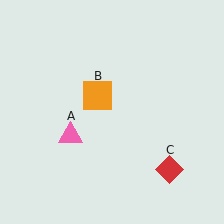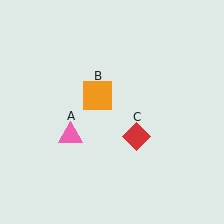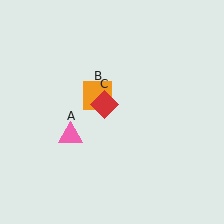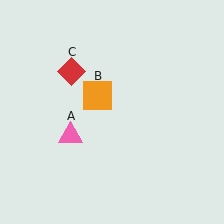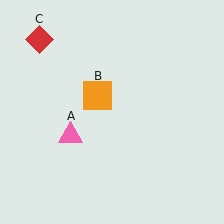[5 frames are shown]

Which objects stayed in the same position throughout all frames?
Pink triangle (object A) and orange square (object B) remained stationary.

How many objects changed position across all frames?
1 object changed position: red diamond (object C).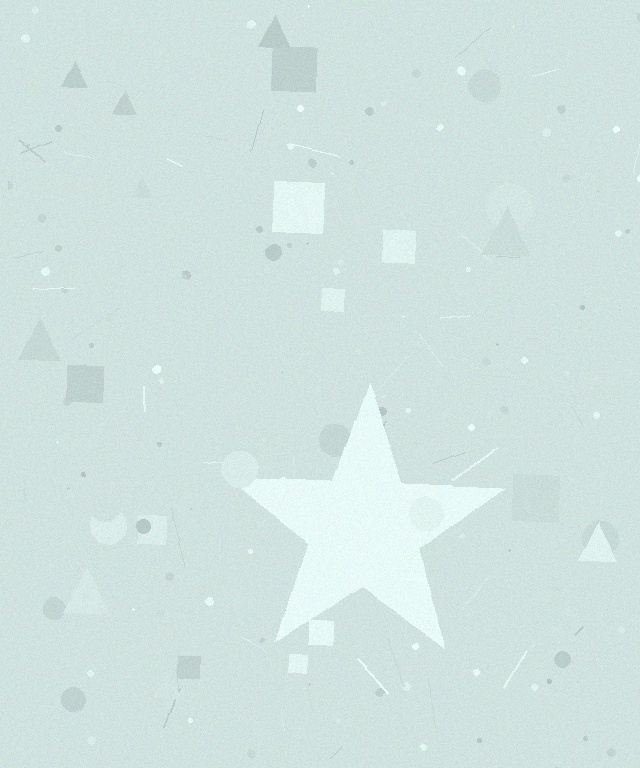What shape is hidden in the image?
A star is hidden in the image.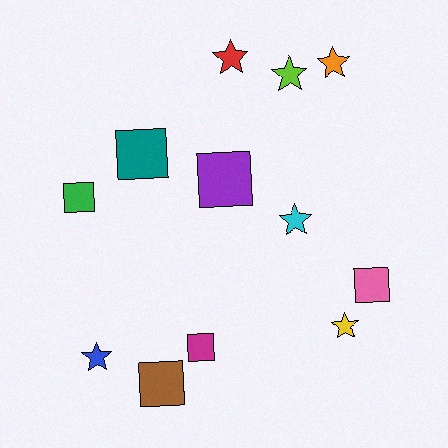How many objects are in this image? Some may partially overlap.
There are 12 objects.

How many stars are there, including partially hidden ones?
There are 6 stars.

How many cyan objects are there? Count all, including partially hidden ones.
There is 1 cyan object.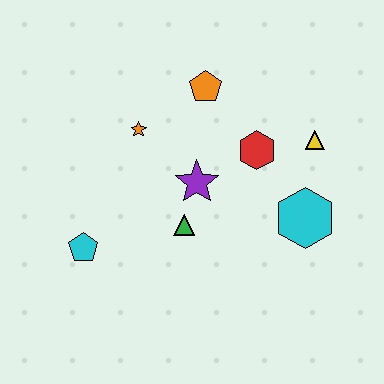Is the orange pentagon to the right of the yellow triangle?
No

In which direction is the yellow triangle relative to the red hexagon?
The yellow triangle is to the right of the red hexagon.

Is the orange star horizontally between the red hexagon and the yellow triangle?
No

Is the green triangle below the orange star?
Yes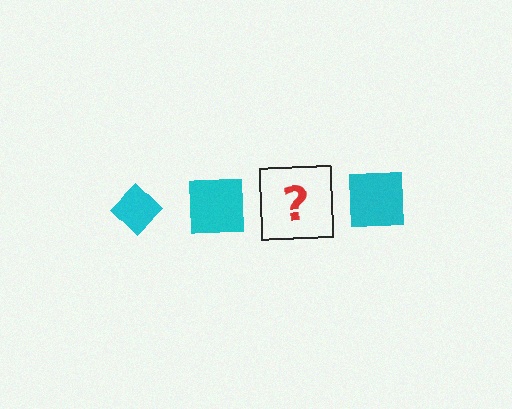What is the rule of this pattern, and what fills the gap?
The rule is that the pattern cycles through diamond, square shapes in cyan. The gap should be filled with a cyan diamond.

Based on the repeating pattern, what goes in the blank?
The blank should be a cyan diamond.